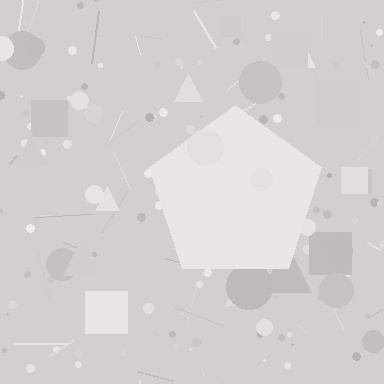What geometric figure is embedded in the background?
A pentagon is embedded in the background.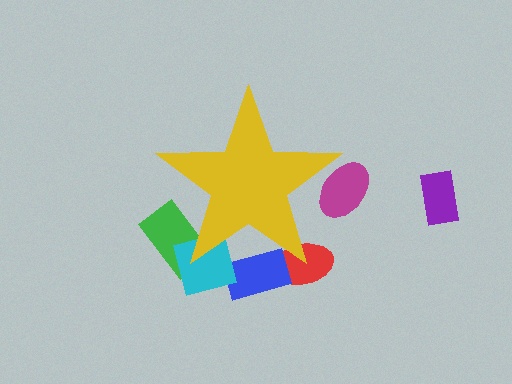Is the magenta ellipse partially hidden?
Yes, the magenta ellipse is partially hidden behind the yellow star.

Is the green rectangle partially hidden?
Yes, the green rectangle is partially hidden behind the yellow star.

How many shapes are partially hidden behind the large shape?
5 shapes are partially hidden.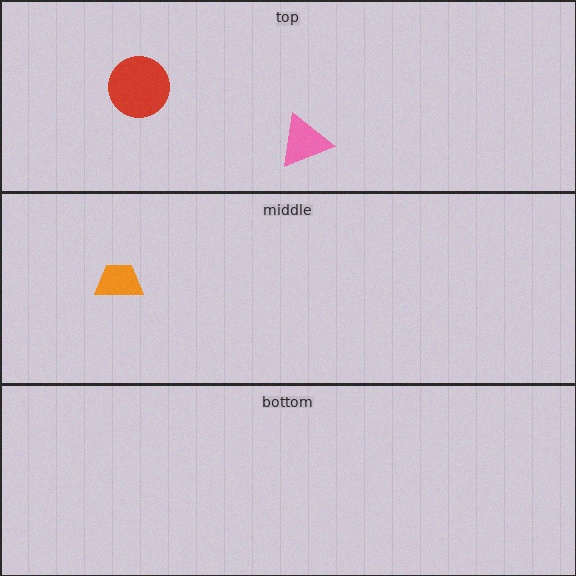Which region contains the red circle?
The top region.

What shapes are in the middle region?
The orange trapezoid.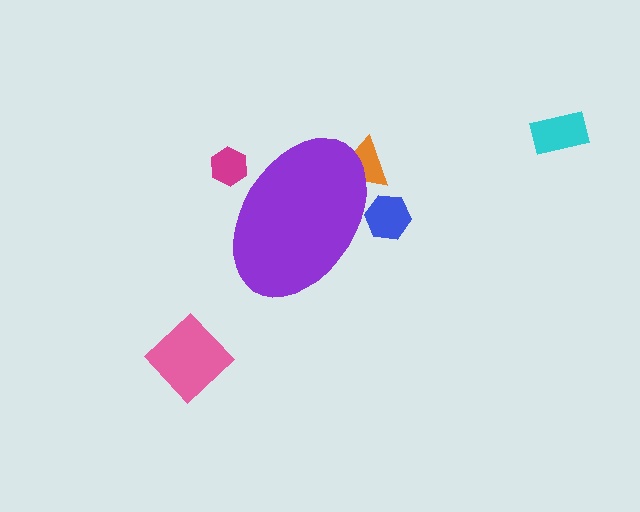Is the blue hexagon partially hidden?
Yes, the blue hexagon is partially hidden behind the purple ellipse.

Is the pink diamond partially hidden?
No, the pink diamond is fully visible.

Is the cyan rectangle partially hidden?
No, the cyan rectangle is fully visible.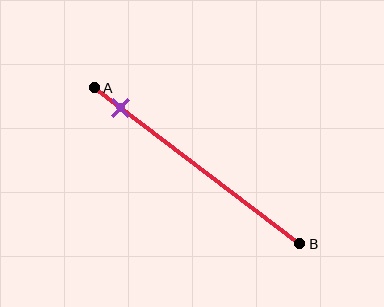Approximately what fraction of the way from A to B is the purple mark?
The purple mark is approximately 15% of the way from A to B.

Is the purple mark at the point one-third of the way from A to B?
No, the mark is at about 15% from A, not at the 33% one-third point.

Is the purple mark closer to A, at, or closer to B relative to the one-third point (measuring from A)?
The purple mark is closer to point A than the one-third point of segment AB.